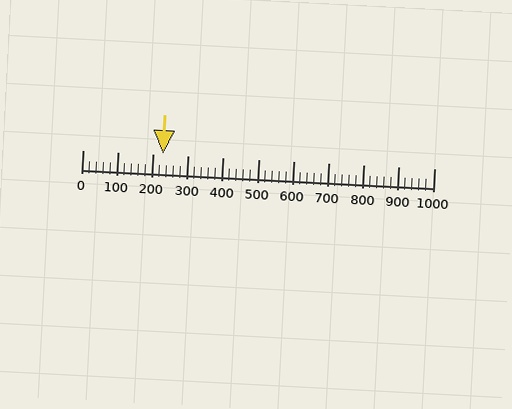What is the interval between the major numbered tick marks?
The major tick marks are spaced 100 units apart.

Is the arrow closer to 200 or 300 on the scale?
The arrow is closer to 200.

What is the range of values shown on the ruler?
The ruler shows values from 0 to 1000.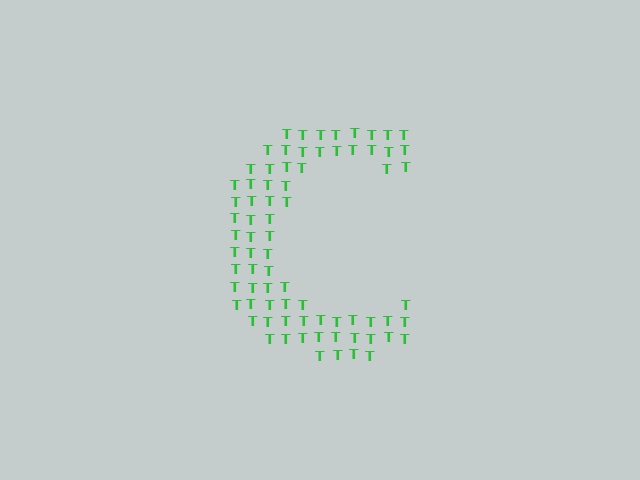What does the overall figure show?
The overall figure shows the letter C.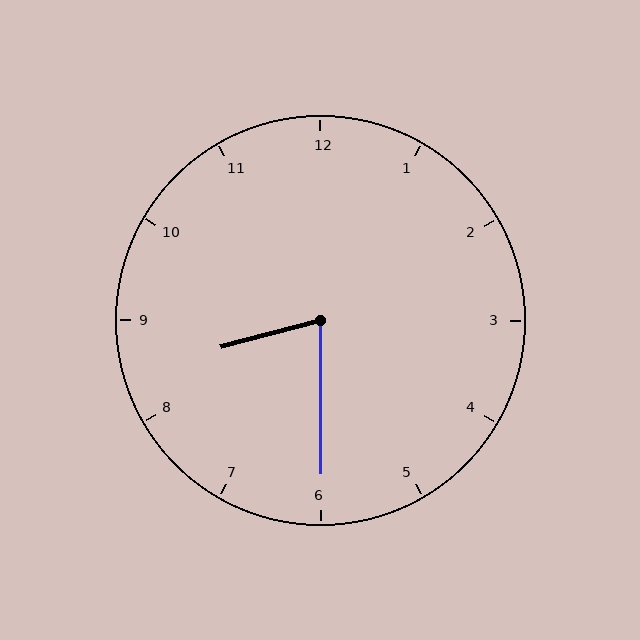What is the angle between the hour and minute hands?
Approximately 75 degrees.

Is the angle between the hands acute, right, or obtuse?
It is acute.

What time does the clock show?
8:30.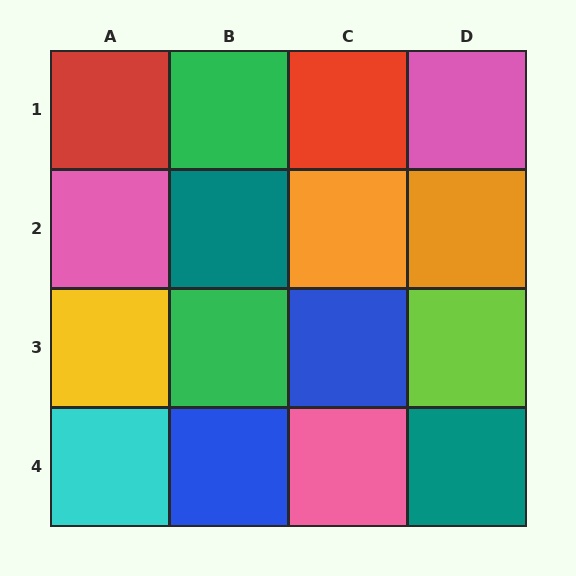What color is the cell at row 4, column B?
Blue.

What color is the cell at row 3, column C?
Blue.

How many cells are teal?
2 cells are teal.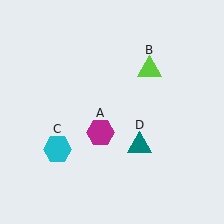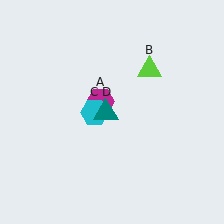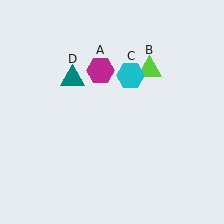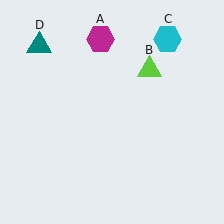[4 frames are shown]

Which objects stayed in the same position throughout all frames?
Lime triangle (object B) remained stationary.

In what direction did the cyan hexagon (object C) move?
The cyan hexagon (object C) moved up and to the right.